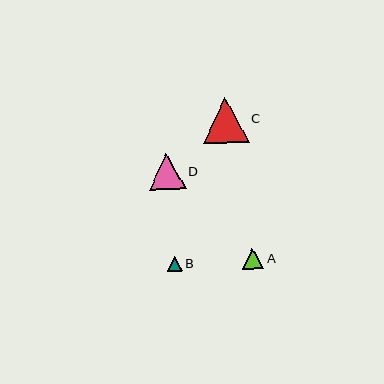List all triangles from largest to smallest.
From largest to smallest: C, D, A, B.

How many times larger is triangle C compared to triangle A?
Triangle C is approximately 2.1 times the size of triangle A.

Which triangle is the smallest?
Triangle B is the smallest with a size of approximately 15 pixels.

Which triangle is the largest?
Triangle C is the largest with a size of approximately 46 pixels.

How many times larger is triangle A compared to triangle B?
Triangle A is approximately 1.4 times the size of triangle B.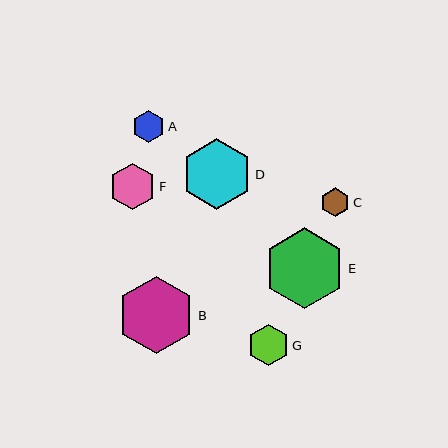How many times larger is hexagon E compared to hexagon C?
Hexagon E is approximately 2.8 times the size of hexagon C.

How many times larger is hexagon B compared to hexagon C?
Hexagon B is approximately 2.7 times the size of hexagon C.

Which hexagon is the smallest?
Hexagon C is the smallest with a size of approximately 29 pixels.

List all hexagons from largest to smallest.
From largest to smallest: E, B, D, F, G, A, C.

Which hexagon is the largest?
Hexagon E is the largest with a size of approximately 81 pixels.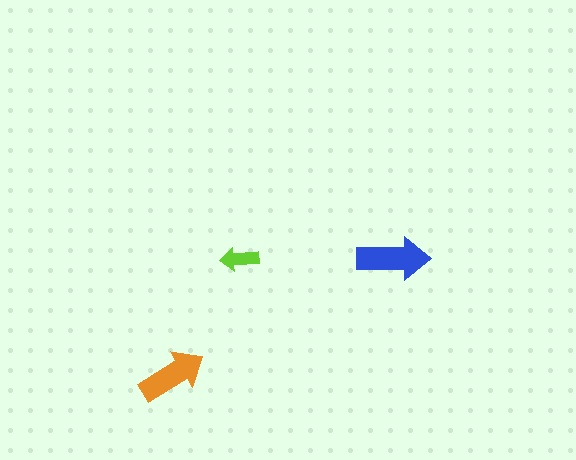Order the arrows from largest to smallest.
the blue one, the orange one, the lime one.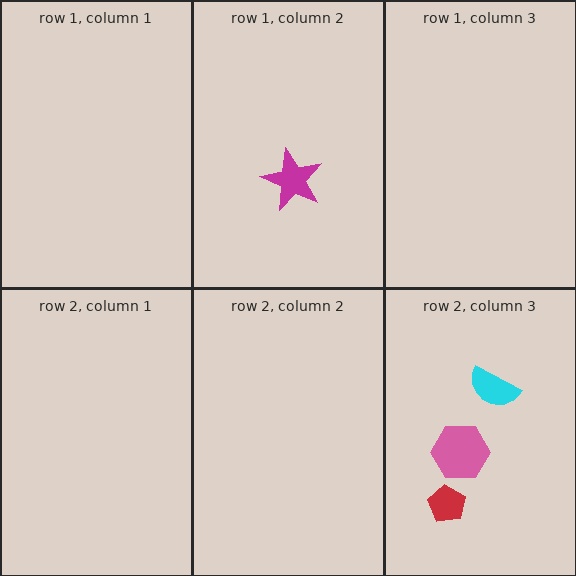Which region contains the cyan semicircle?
The row 2, column 3 region.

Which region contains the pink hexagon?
The row 2, column 3 region.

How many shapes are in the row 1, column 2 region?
1.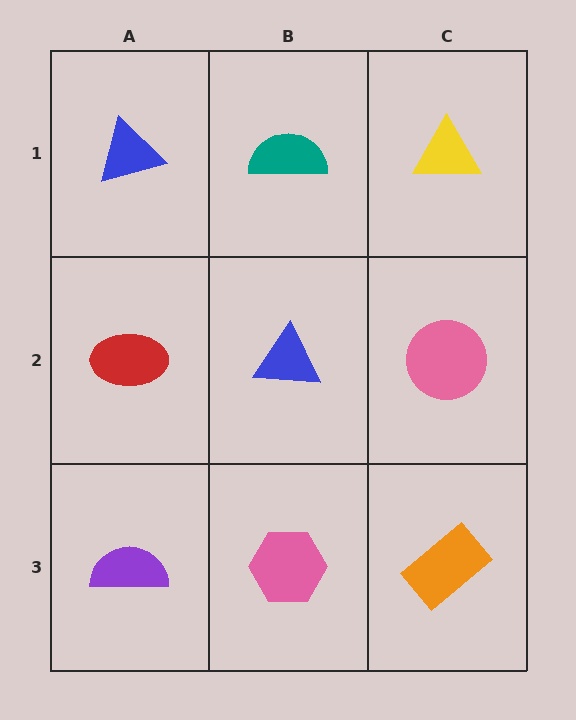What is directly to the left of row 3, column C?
A pink hexagon.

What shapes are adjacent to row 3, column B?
A blue triangle (row 2, column B), a purple semicircle (row 3, column A), an orange rectangle (row 3, column C).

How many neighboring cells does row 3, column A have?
2.